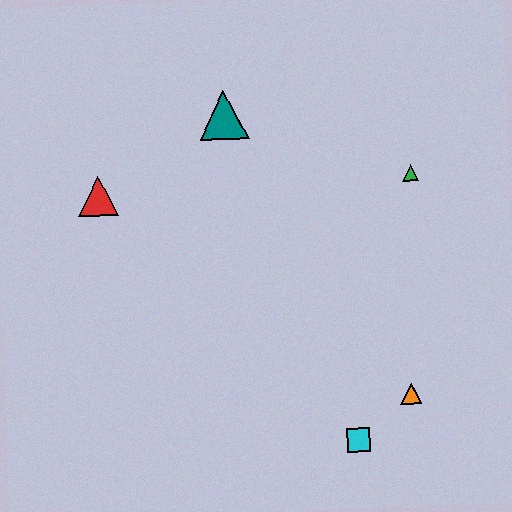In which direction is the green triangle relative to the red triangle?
The green triangle is to the right of the red triangle.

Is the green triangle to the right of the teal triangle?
Yes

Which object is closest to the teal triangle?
The red triangle is closest to the teal triangle.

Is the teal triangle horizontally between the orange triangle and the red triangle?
Yes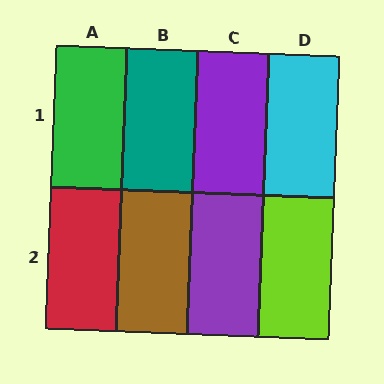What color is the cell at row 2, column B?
Brown.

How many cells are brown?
1 cell is brown.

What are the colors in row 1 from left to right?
Green, teal, purple, cyan.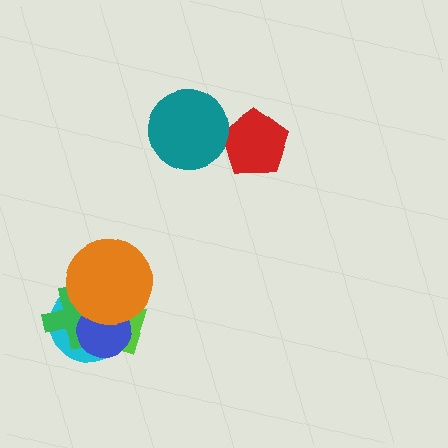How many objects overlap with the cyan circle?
4 objects overlap with the cyan circle.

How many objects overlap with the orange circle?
4 objects overlap with the orange circle.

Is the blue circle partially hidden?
Yes, it is partially covered by another shape.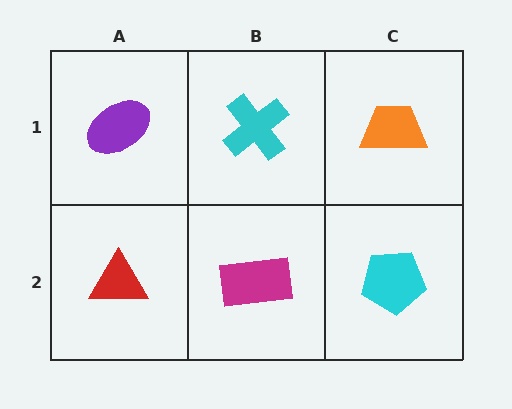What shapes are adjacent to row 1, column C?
A cyan pentagon (row 2, column C), a cyan cross (row 1, column B).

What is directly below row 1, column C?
A cyan pentagon.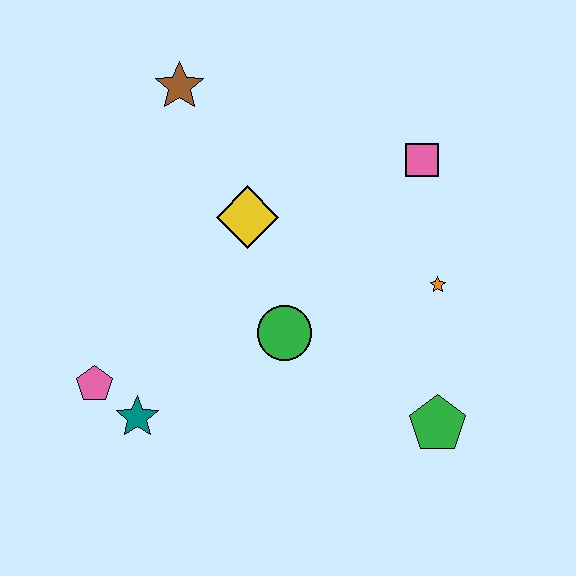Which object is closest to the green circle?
The yellow diamond is closest to the green circle.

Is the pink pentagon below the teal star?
No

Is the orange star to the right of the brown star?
Yes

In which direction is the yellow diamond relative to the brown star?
The yellow diamond is below the brown star.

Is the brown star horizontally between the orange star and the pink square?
No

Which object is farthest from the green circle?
The brown star is farthest from the green circle.